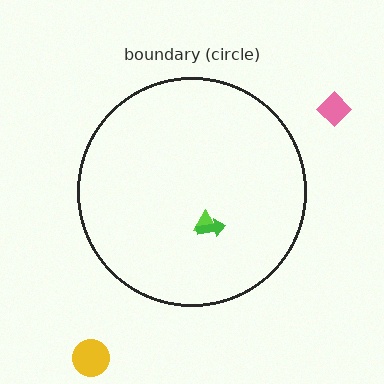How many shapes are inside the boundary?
2 inside, 2 outside.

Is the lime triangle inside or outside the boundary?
Inside.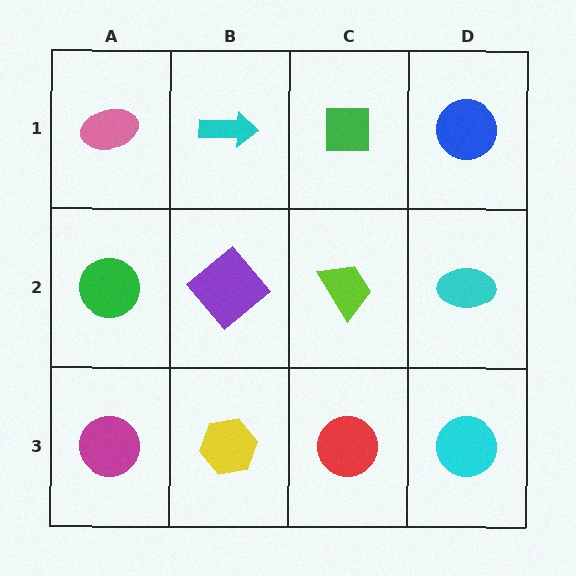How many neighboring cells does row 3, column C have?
3.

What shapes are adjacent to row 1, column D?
A cyan ellipse (row 2, column D), a green square (row 1, column C).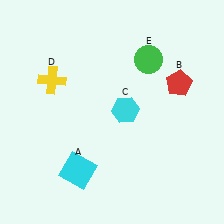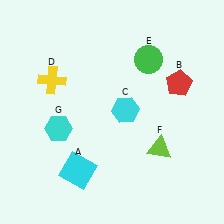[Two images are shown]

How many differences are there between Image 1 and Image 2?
There are 2 differences between the two images.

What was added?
A lime triangle (F), a cyan hexagon (G) were added in Image 2.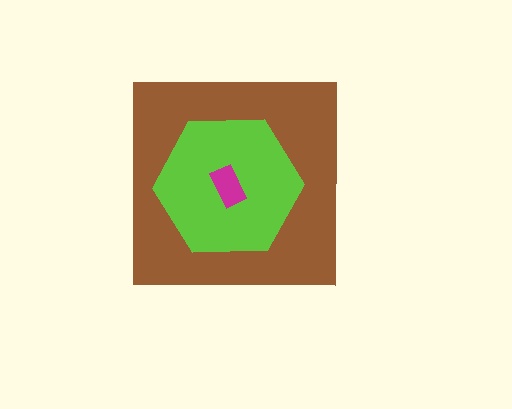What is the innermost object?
The magenta rectangle.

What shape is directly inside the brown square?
The lime hexagon.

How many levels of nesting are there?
3.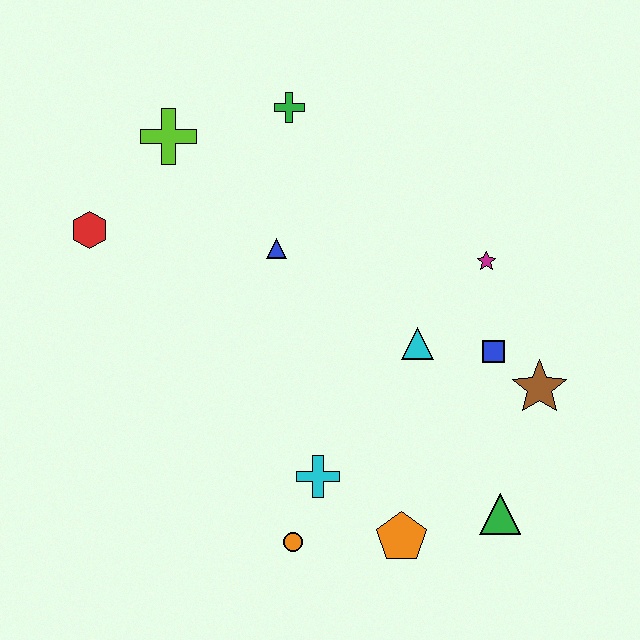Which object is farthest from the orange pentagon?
The lime cross is farthest from the orange pentagon.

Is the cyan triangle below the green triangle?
No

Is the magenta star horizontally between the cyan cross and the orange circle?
No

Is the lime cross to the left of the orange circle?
Yes